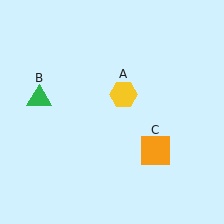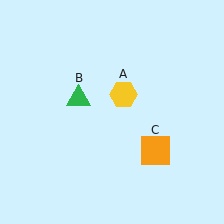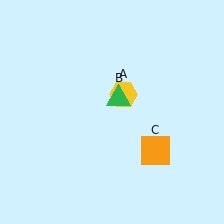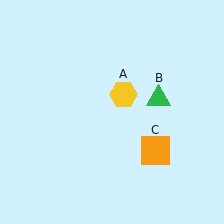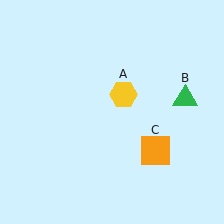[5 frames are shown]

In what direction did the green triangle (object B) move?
The green triangle (object B) moved right.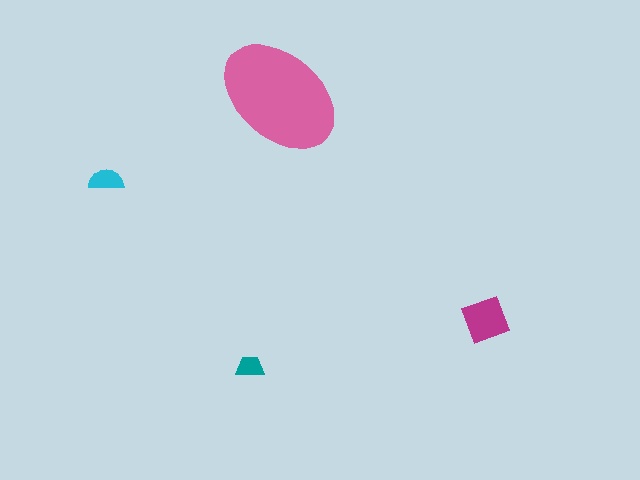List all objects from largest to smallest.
The pink ellipse, the magenta square, the cyan semicircle, the teal trapezoid.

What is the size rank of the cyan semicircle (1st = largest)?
3rd.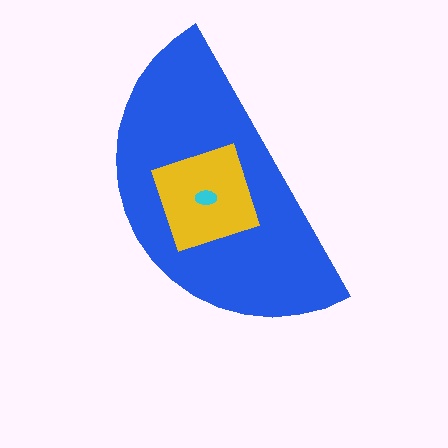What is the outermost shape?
The blue semicircle.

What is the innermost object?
The cyan ellipse.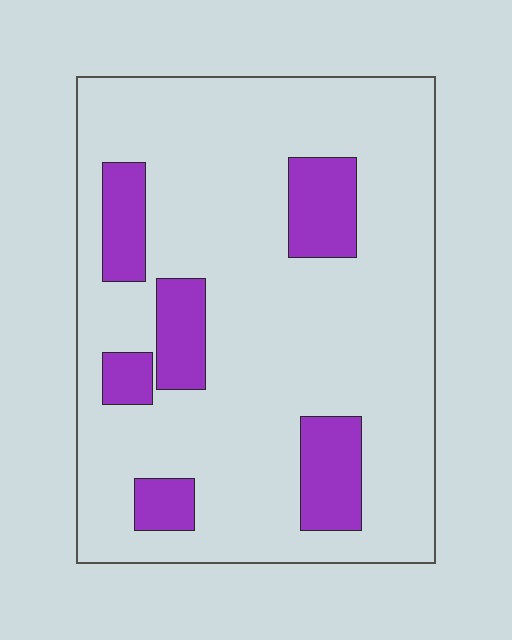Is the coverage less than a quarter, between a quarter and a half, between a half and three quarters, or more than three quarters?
Less than a quarter.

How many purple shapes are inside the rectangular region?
6.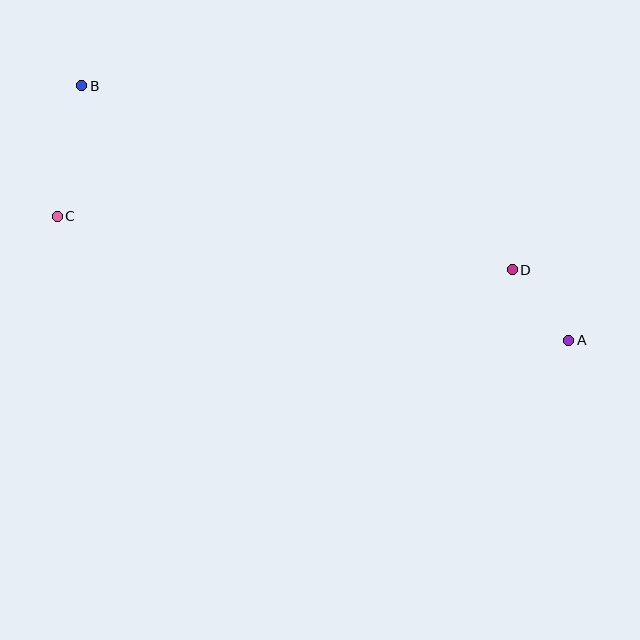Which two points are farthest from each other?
Points A and B are farthest from each other.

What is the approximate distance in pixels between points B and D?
The distance between B and D is approximately 468 pixels.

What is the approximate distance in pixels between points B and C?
The distance between B and C is approximately 133 pixels.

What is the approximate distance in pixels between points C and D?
The distance between C and D is approximately 458 pixels.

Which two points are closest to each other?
Points A and D are closest to each other.